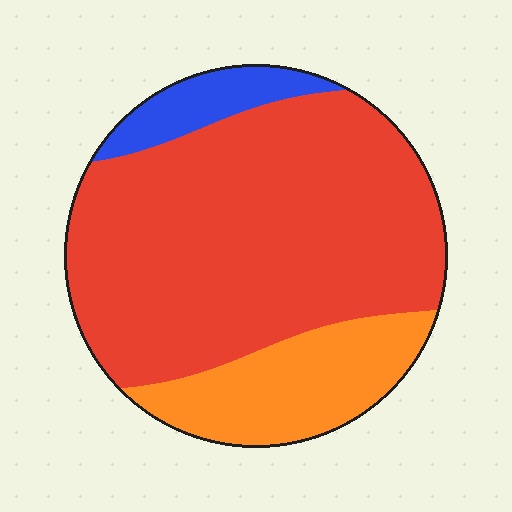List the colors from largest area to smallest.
From largest to smallest: red, orange, blue.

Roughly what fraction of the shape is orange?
Orange covers 21% of the shape.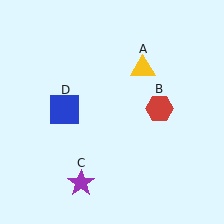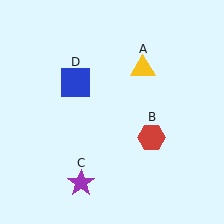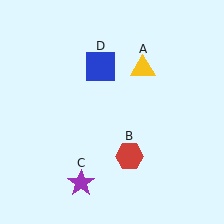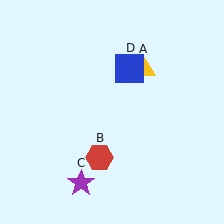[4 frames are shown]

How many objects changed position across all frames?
2 objects changed position: red hexagon (object B), blue square (object D).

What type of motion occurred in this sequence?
The red hexagon (object B), blue square (object D) rotated clockwise around the center of the scene.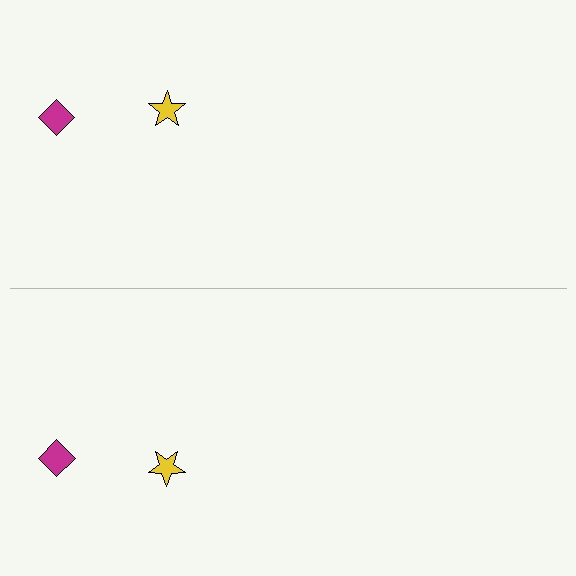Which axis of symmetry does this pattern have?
The pattern has a horizontal axis of symmetry running through the center of the image.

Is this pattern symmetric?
Yes, this pattern has bilateral (reflection) symmetry.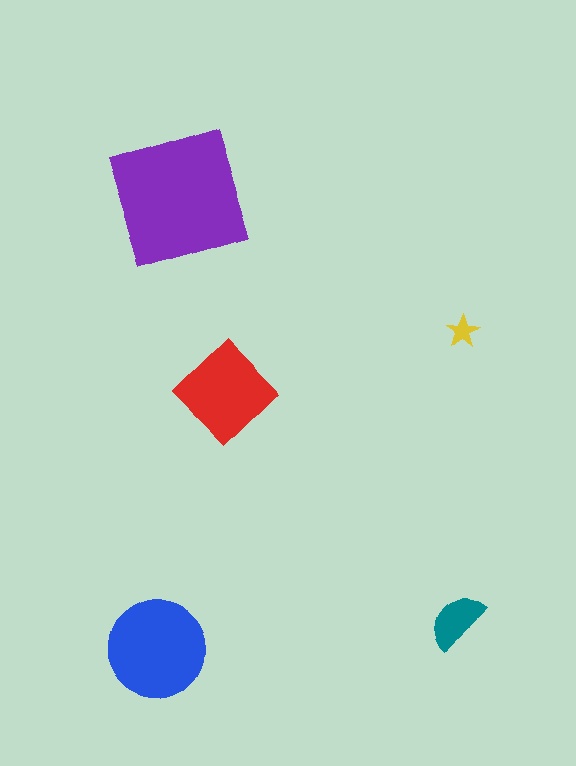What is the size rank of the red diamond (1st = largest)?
3rd.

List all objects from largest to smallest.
The purple square, the blue circle, the red diamond, the teal semicircle, the yellow star.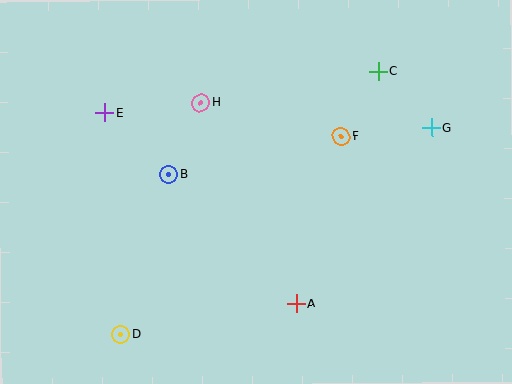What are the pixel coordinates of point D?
Point D is at (121, 334).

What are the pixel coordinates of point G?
Point G is at (432, 128).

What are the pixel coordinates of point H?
Point H is at (201, 103).